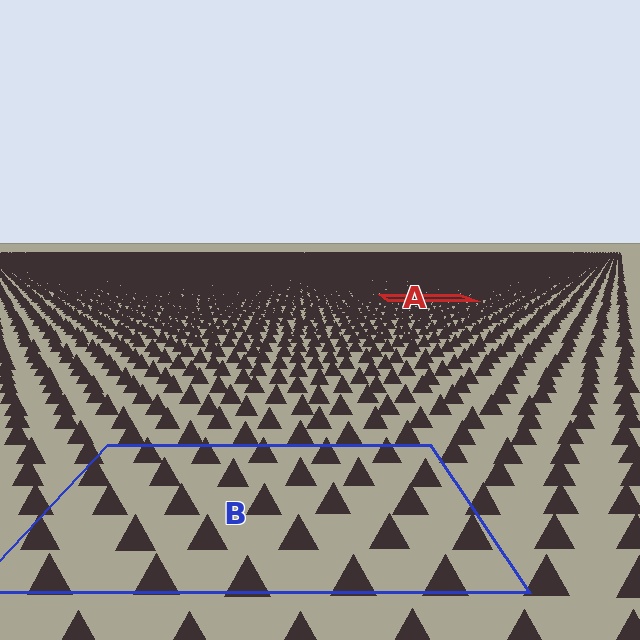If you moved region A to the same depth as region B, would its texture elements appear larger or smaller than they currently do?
They would appear larger. At a closer depth, the same texture elements are projected at a bigger on-screen size.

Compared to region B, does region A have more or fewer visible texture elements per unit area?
Region A has more texture elements per unit area — they are packed more densely because it is farther away.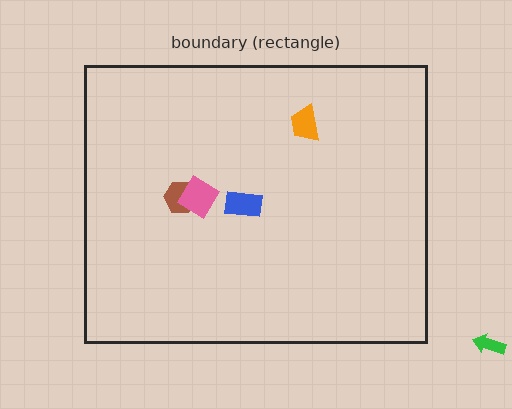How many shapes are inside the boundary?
4 inside, 1 outside.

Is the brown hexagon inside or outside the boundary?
Inside.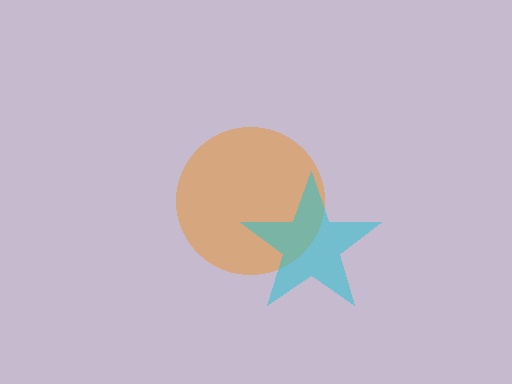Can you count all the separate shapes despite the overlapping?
Yes, there are 2 separate shapes.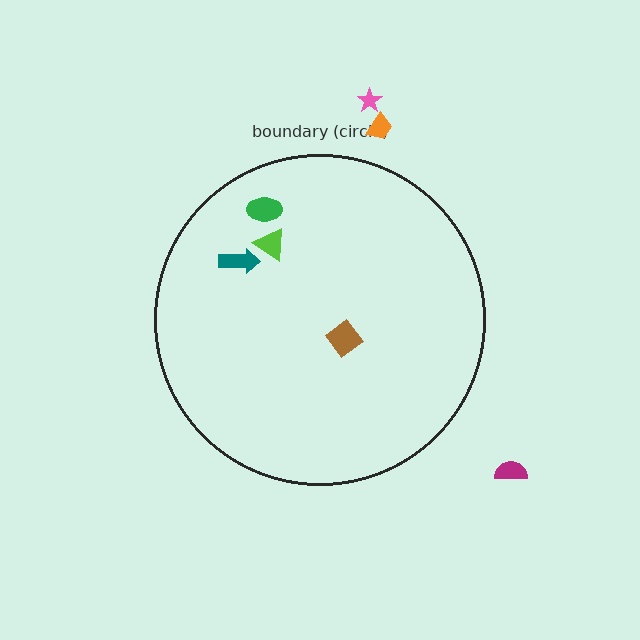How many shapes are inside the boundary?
4 inside, 3 outside.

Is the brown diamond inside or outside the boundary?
Inside.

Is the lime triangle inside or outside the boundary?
Inside.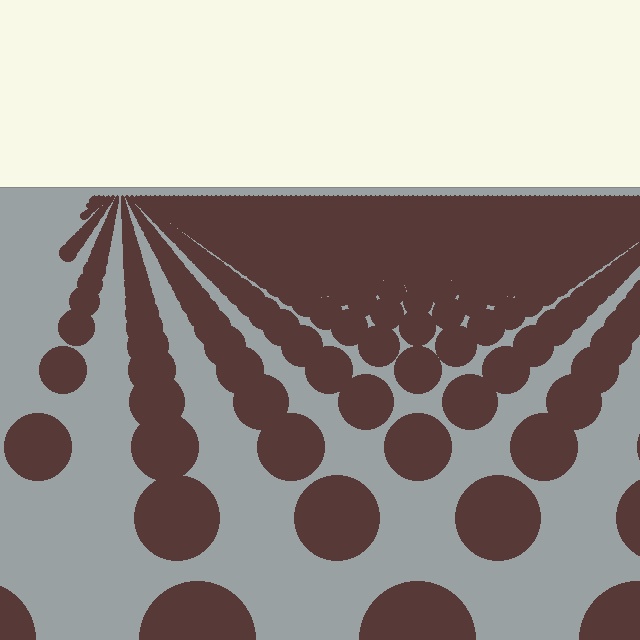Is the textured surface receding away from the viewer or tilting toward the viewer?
The surface is receding away from the viewer. Texture elements get smaller and denser toward the top.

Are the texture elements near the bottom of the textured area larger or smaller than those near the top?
Larger. Near the bottom, elements are closer to the viewer and appear at a bigger on-screen size.